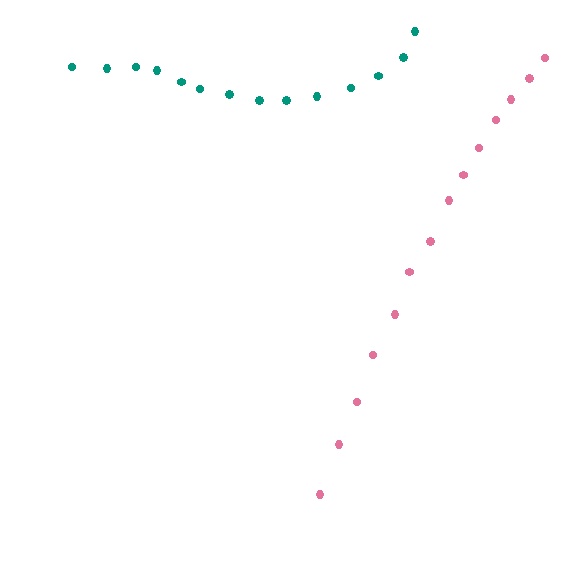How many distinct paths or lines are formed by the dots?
There are 2 distinct paths.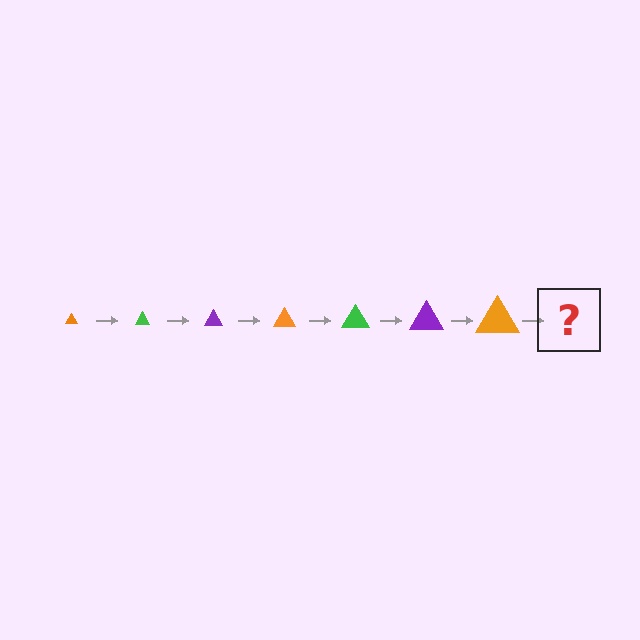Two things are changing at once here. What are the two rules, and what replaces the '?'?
The two rules are that the triangle grows larger each step and the color cycles through orange, green, and purple. The '?' should be a green triangle, larger than the previous one.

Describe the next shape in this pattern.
It should be a green triangle, larger than the previous one.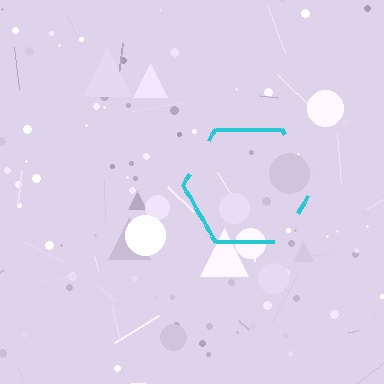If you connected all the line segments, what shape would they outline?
They would outline a hexagon.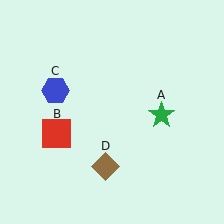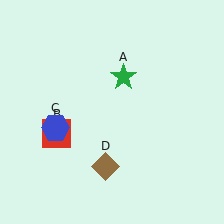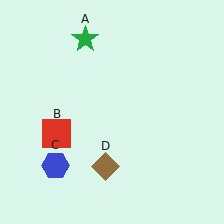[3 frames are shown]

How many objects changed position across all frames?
2 objects changed position: green star (object A), blue hexagon (object C).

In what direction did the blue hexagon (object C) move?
The blue hexagon (object C) moved down.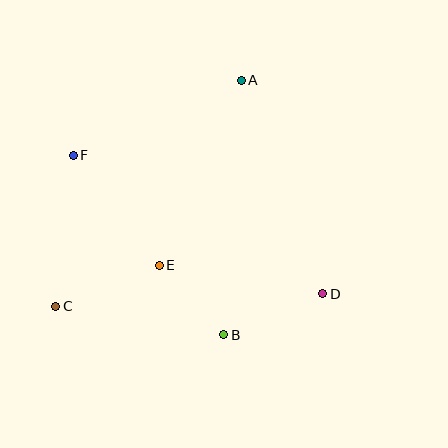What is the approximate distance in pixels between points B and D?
The distance between B and D is approximately 107 pixels.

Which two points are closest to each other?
Points B and E are closest to each other.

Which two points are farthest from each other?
Points A and C are farthest from each other.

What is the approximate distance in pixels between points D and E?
The distance between D and E is approximately 166 pixels.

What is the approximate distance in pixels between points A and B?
The distance between A and B is approximately 255 pixels.